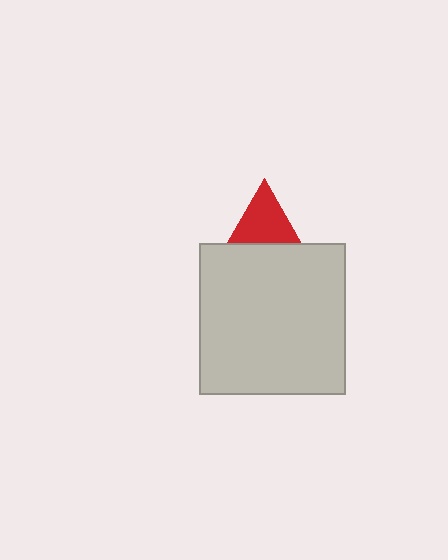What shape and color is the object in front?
The object in front is a light gray rectangle.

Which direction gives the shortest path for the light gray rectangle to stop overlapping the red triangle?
Moving down gives the shortest separation.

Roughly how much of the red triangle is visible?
A small part of it is visible (roughly 35%).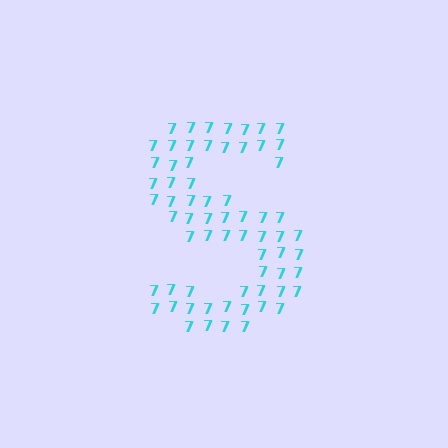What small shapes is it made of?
It is made of small digit 7's.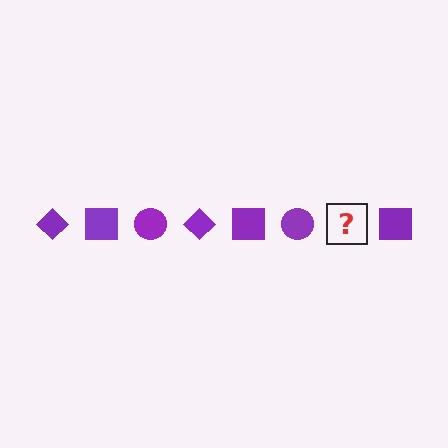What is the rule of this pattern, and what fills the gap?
The rule is that the pattern cycles through diamond, square, circle shapes in purple. The gap should be filled with a purple diamond.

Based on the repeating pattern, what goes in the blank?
The blank should be a purple diamond.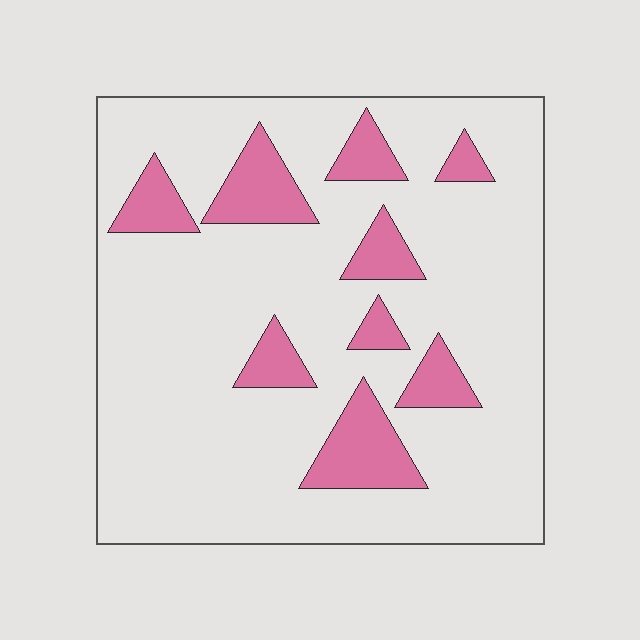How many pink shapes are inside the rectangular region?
9.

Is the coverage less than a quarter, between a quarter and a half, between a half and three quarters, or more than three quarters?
Less than a quarter.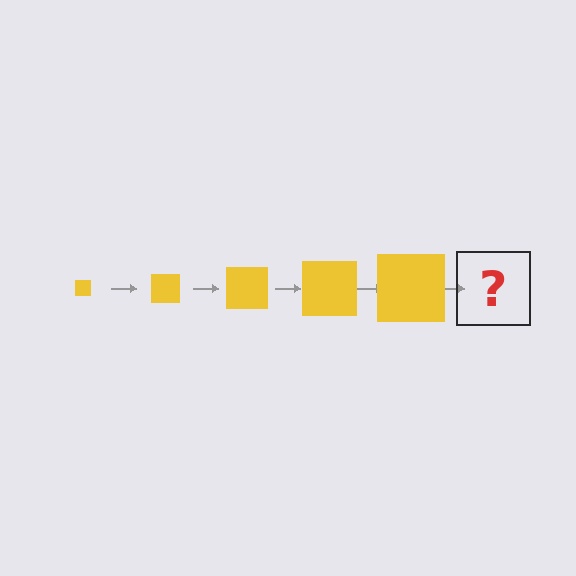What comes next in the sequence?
The next element should be a yellow square, larger than the previous one.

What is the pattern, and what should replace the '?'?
The pattern is that the square gets progressively larger each step. The '?' should be a yellow square, larger than the previous one.